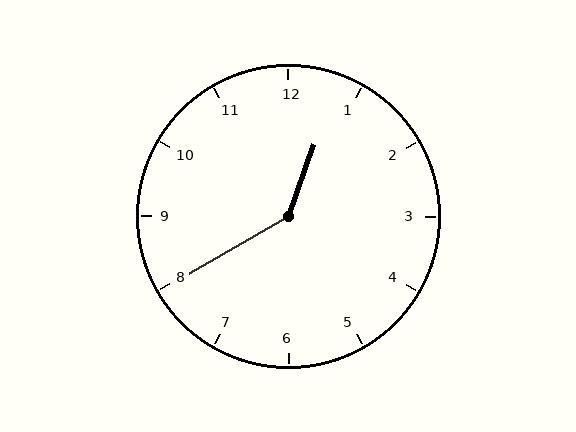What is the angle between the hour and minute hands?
Approximately 140 degrees.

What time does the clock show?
12:40.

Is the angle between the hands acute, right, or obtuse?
It is obtuse.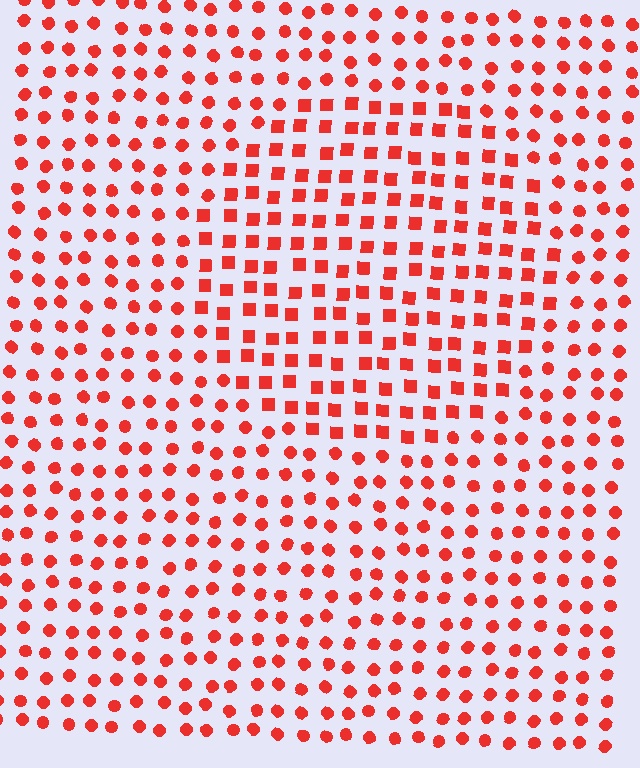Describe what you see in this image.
The image is filled with small red elements arranged in a uniform grid. A circle-shaped region contains squares, while the surrounding area contains circles. The boundary is defined purely by the change in element shape.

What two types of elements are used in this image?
The image uses squares inside the circle region and circles outside it.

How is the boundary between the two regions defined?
The boundary is defined by a change in element shape: squares inside vs. circles outside. All elements share the same color and spacing.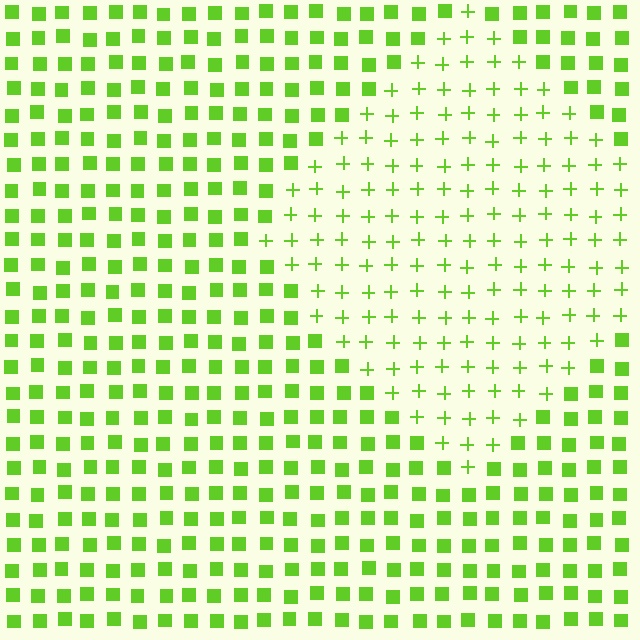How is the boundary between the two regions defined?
The boundary is defined by a change in element shape: plus signs inside vs. squares outside. All elements share the same color and spacing.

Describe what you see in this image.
The image is filled with small lime elements arranged in a uniform grid. A diamond-shaped region contains plus signs, while the surrounding area contains squares. The boundary is defined purely by the change in element shape.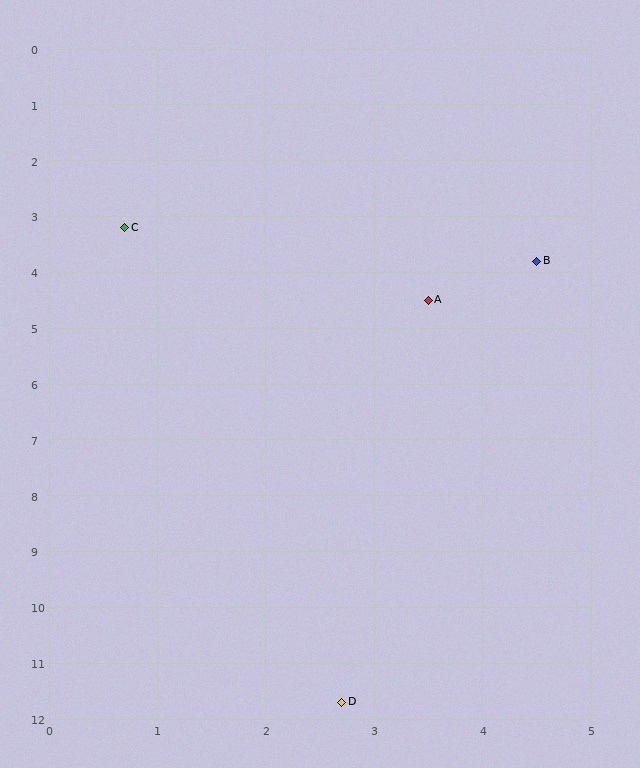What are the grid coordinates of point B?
Point B is at approximately (4.5, 3.8).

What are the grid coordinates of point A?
Point A is at approximately (3.5, 4.5).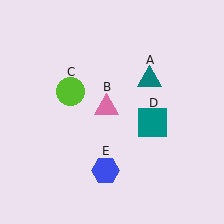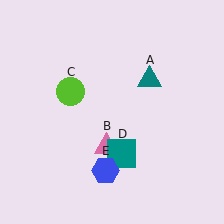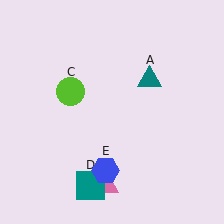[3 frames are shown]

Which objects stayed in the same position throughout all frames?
Teal triangle (object A) and lime circle (object C) and blue hexagon (object E) remained stationary.